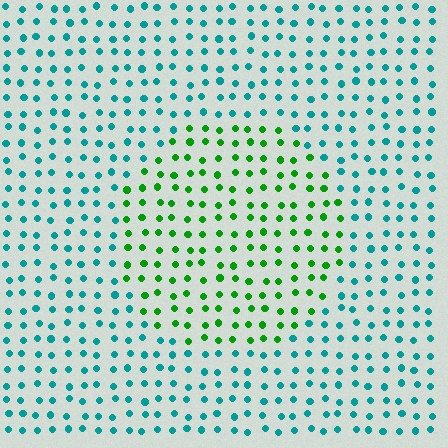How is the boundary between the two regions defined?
The boundary is defined purely by a slight shift in hue (about 55 degrees). Spacing, size, and orientation are identical on both sides.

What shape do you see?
I see a circle.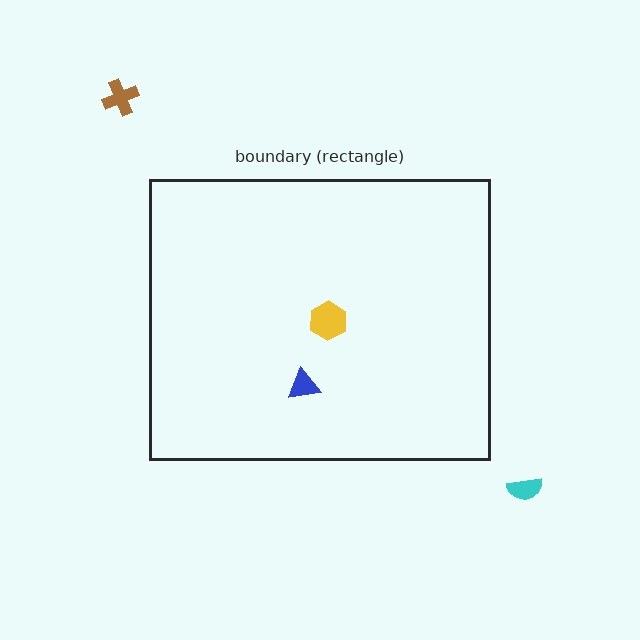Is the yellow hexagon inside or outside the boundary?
Inside.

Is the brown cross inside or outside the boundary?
Outside.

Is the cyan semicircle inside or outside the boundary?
Outside.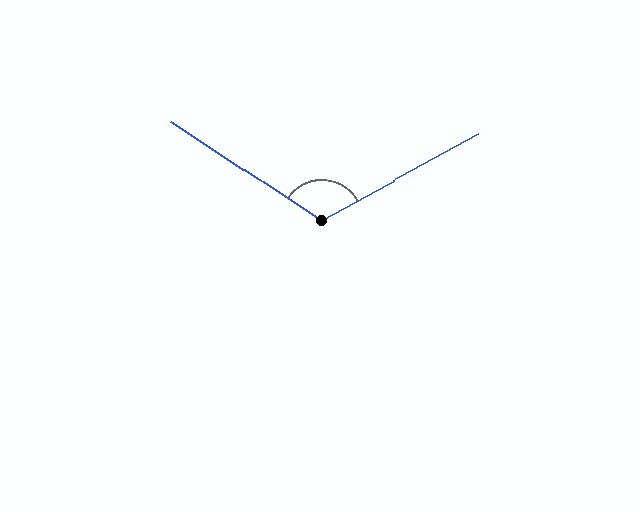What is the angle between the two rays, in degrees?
Approximately 117 degrees.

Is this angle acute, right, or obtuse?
It is obtuse.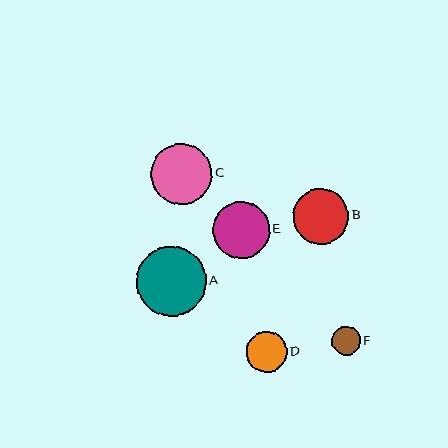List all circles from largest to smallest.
From largest to smallest: A, C, E, B, D, F.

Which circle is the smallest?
Circle F is the smallest with a size of approximately 29 pixels.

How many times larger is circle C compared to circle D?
Circle C is approximately 1.5 times the size of circle D.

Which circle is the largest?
Circle A is the largest with a size of approximately 70 pixels.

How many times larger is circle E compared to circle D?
Circle E is approximately 1.4 times the size of circle D.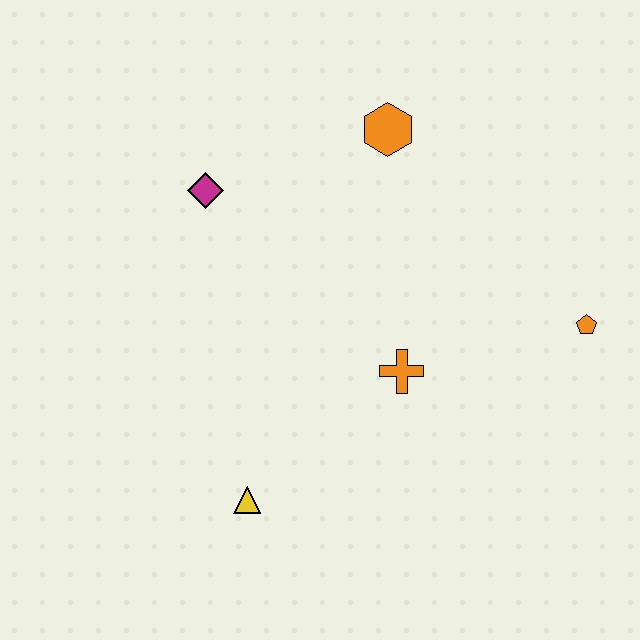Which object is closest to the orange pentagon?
The orange cross is closest to the orange pentagon.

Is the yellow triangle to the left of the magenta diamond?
No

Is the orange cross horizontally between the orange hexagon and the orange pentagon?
Yes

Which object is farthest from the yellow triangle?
The orange hexagon is farthest from the yellow triangle.